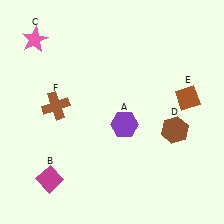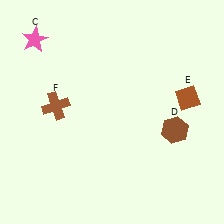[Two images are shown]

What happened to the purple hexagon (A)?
The purple hexagon (A) was removed in Image 2. It was in the bottom-right area of Image 1.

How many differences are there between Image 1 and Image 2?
There are 2 differences between the two images.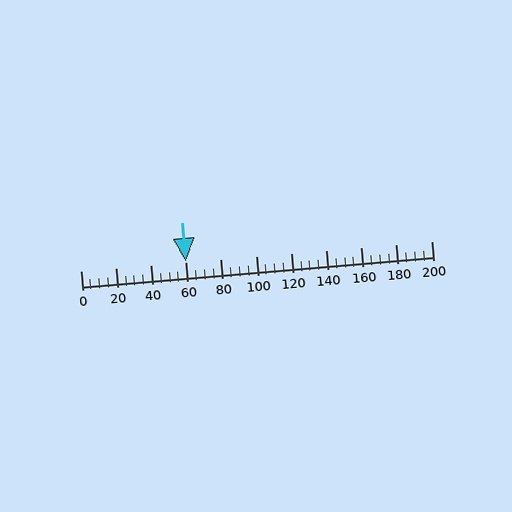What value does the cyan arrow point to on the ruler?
The cyan arrow points to approximately 60.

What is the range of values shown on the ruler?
The ruler shows values from 0 to 200.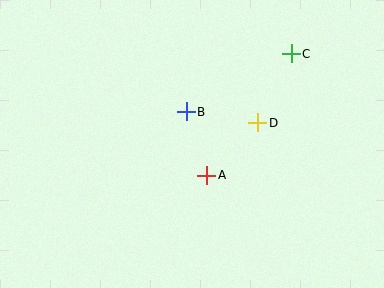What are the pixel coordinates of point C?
Point C is at (291, 54).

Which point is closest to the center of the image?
Point B at (186, 112) is closest to the center.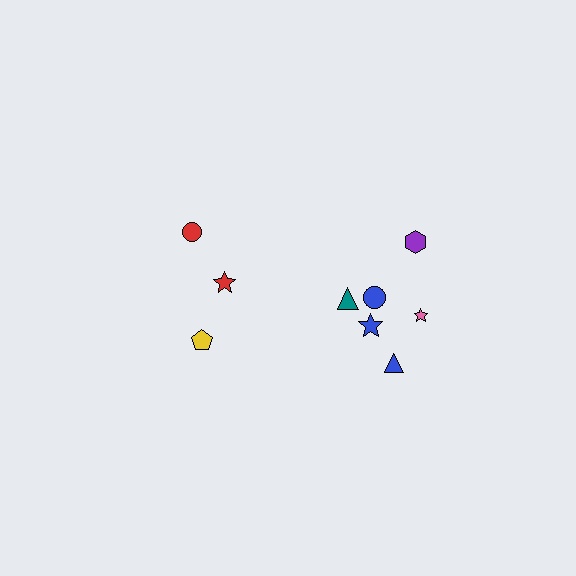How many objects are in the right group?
There are 6 objects.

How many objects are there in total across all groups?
There are 9 objects.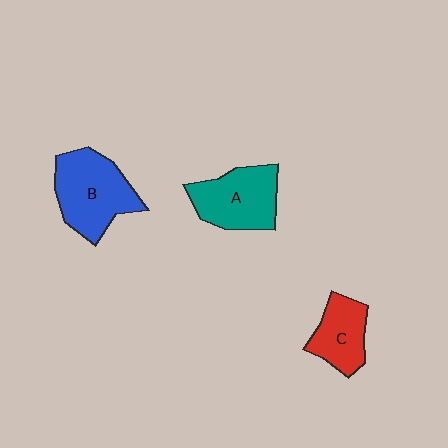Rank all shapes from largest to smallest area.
From largest to smallest: B (blue), A (teal), C (red).